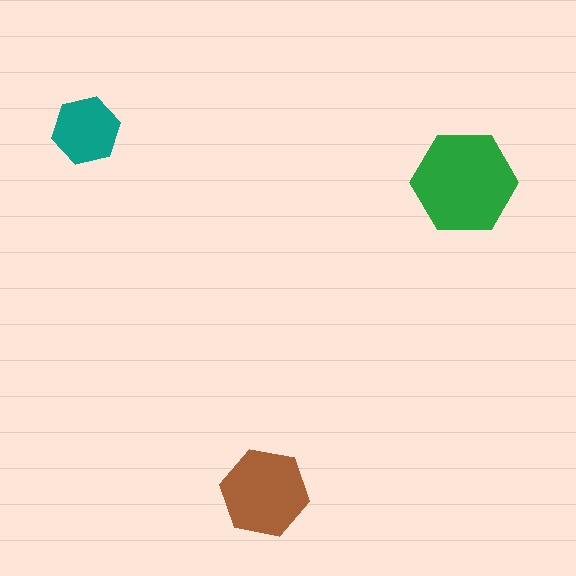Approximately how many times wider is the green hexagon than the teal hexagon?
About 1.5 times wider.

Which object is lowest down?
The brown hexagon is bottommost.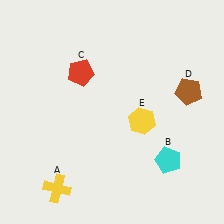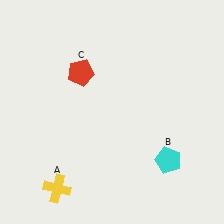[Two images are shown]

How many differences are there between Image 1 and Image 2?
There are 2 differences between the two images.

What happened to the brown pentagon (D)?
The brown pentagon (D) was removed in Image 2. It was in the top-right area of Image 1.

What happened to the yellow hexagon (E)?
The yellow hexagon (E) was removed in Image 2. It was in the bottom-right area of Image 1.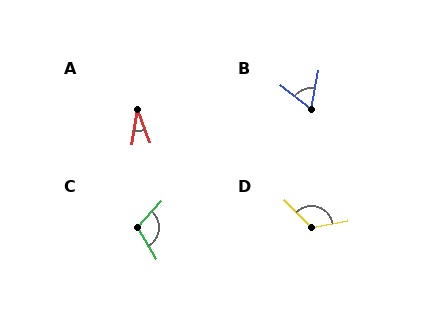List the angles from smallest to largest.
A (29°), B (63°), C (106°), D (124°).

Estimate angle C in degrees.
Approximately 106 degrees.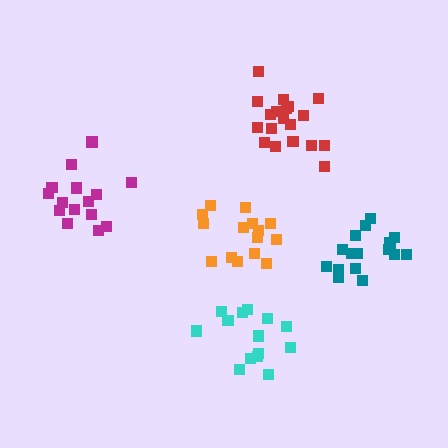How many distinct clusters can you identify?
There are 5 distinct clusters.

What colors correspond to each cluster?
The clusters are colored: red, magenta, cyan, orange, teal.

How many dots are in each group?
Group 1: 19 dots, Group 2: 16 dots, Group 3: 14 dots, Group 4: 15 dots, Group 5: 17 dots (81 total).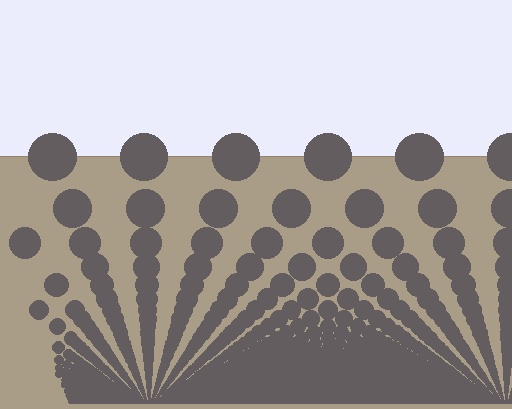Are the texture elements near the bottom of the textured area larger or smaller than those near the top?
Smaller. The gradient is inverted — elements near the bottom are smaller and denser.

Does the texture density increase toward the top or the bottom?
Density increases toward the bottom.